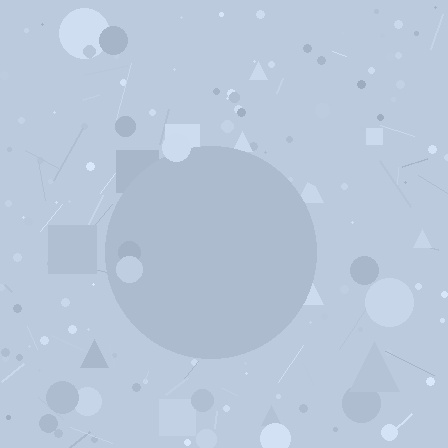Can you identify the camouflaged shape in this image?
The camouflaged shape is a circle.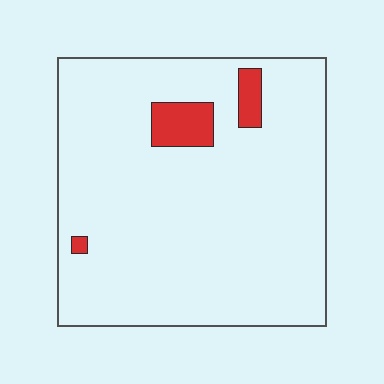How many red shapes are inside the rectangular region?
3.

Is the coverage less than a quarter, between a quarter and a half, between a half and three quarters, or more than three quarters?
Less than a quarter.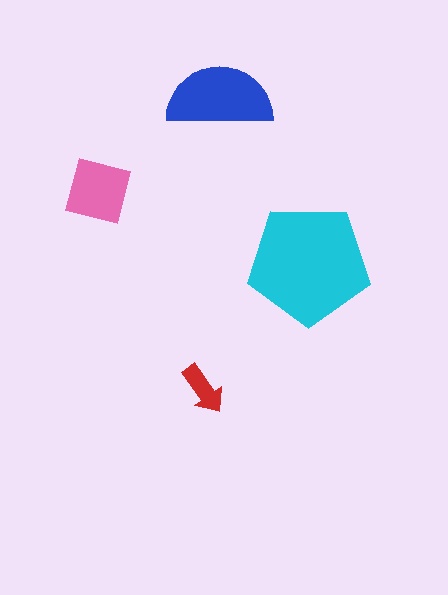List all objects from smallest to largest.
The red arrow, the pink square, the blue semicircle, the cyan pentagon.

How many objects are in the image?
There are 4 objects in the image.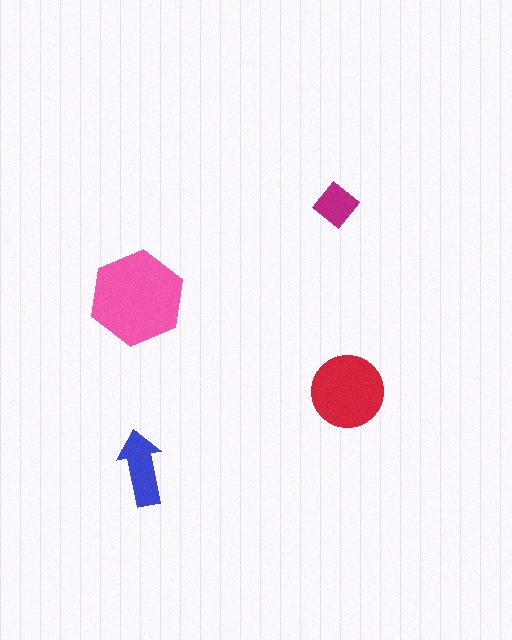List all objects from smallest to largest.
The magenta diamond, the blue arrow, the red circle, the pink hexagon.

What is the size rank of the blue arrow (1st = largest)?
3rd.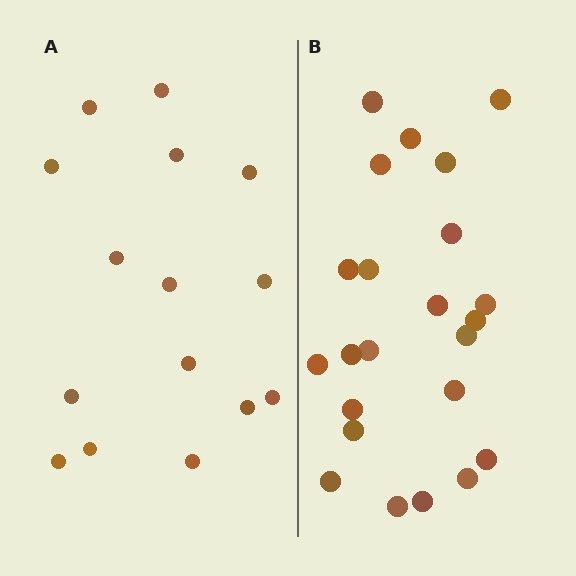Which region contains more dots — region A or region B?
Region B (the right region) has more dots.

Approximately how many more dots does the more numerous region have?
Region B has roughly 8 or so more dots than region A.